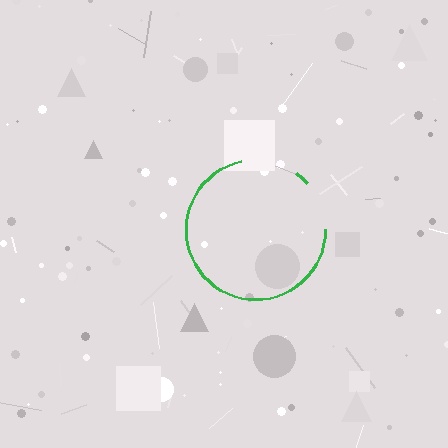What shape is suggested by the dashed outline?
The dashed outline suggests a circle.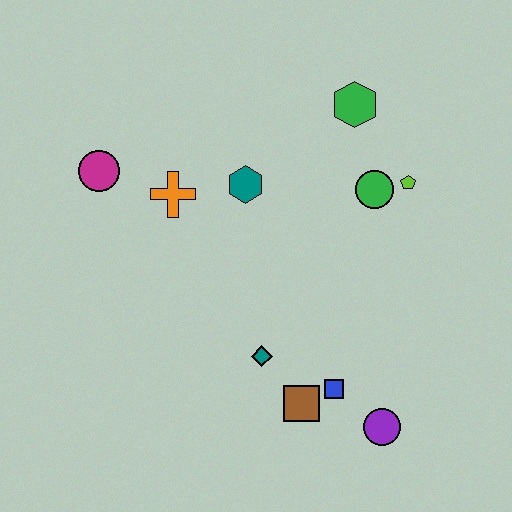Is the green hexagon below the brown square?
No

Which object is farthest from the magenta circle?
The purple circle is farthest from the magenta circle.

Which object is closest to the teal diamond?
The brown square is closest to the teal diamond.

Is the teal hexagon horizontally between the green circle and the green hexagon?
No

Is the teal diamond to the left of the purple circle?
Yes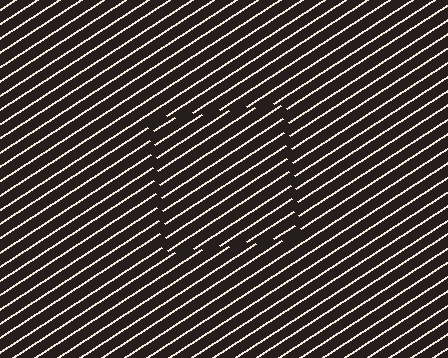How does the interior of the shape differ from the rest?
The interior of the shape contains the same grating, shifted by half a period — the contour is defined by the phase discontinuity where line-ends from the inner and outer gratings abut.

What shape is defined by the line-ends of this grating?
An illusory square. The interior of the shape contains the same grating, shifted by half a period — the contour is defined by the phase discontinuity where line-ends from the inner and outer gratings abut.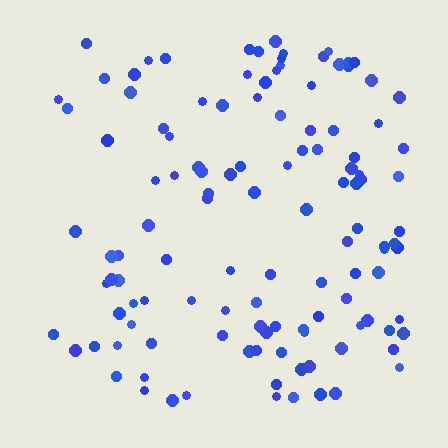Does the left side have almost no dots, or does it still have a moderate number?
Still a moderate number, just noticeably fewer than the right.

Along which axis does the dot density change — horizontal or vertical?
Horizontal.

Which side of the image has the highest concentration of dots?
The right.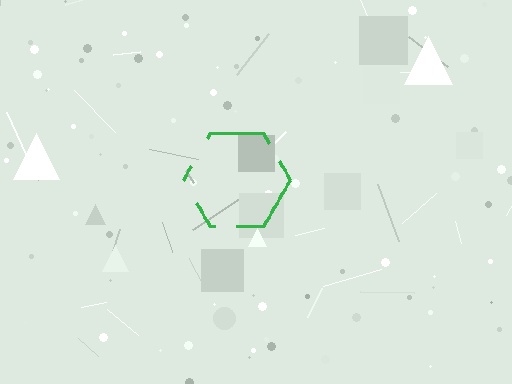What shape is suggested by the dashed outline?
The dashed outline suggests a hexagon.